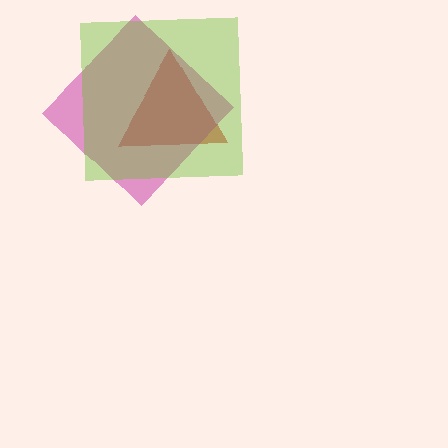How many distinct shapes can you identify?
There are 3 distinct shapes: a red triangle, a magenta diamond, a lime square.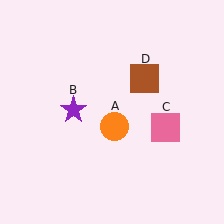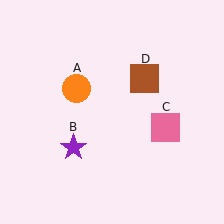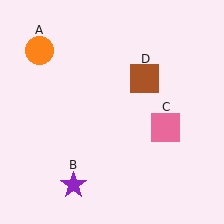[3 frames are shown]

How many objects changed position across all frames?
2 objects changed position: orange circle (object A), purple star (object B).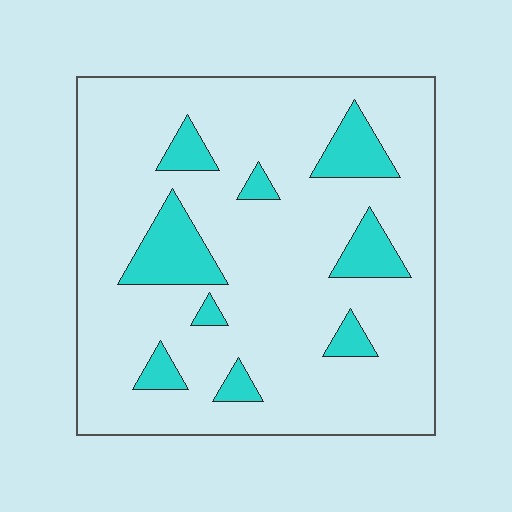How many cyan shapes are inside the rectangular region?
9.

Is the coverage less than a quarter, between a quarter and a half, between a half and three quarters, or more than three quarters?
Less than a quarter.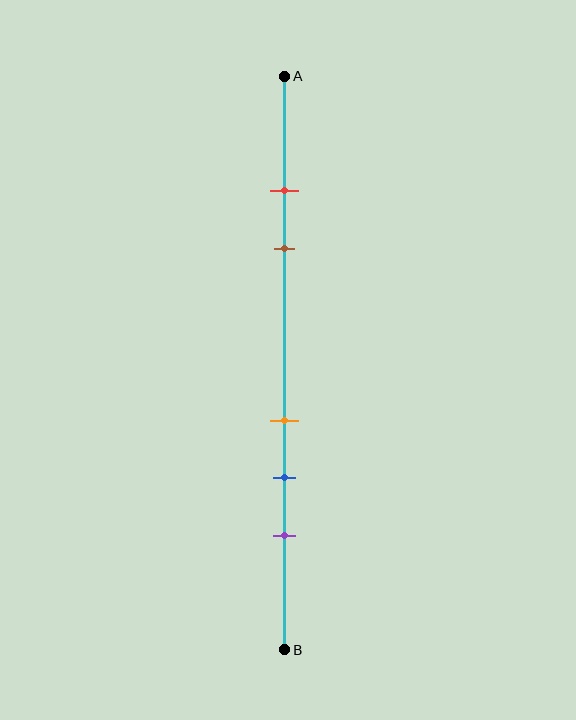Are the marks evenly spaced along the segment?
No, the marks are not evenly spaced.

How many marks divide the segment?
There are 5 marks dividing the segment.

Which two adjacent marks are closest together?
The red and brown marks are the closest adjacent pair.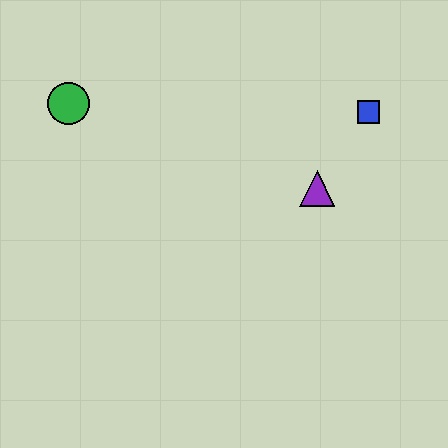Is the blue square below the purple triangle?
No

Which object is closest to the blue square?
The purple triangle is closest to the blue square.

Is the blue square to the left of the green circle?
No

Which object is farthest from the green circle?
The blue square is farthest from the green circle.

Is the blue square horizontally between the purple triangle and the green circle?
No